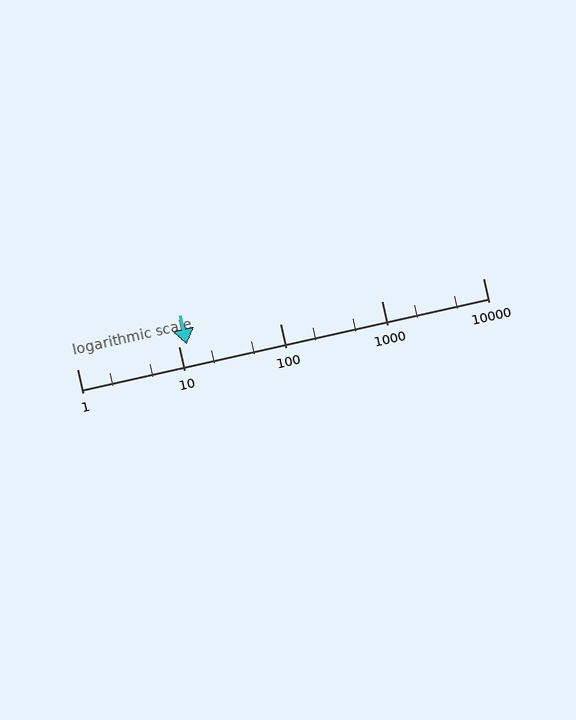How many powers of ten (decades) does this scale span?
The scale spans 4 decades, from 1 to 10000.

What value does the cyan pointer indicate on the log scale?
The pointer indicates approximately 12.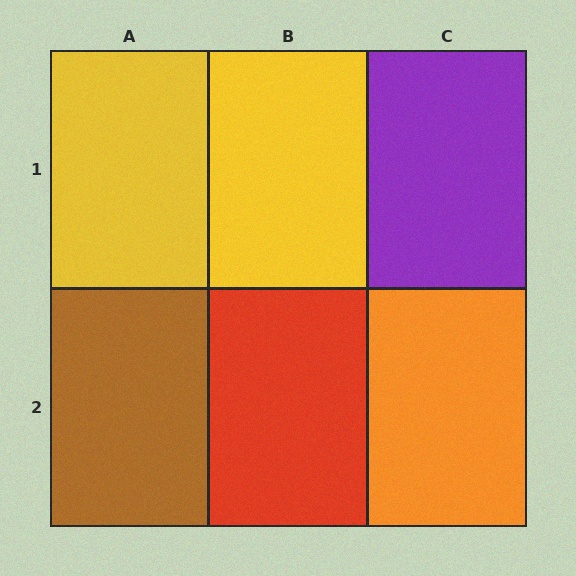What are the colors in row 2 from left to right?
Brown, red, orange.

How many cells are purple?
1 cell is purple.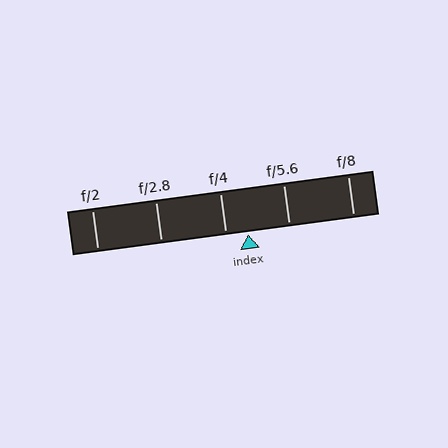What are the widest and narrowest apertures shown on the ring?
The widest aperture shown is f/2 and the narrowest is f/8.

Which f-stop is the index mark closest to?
The index mark is closest to f/4.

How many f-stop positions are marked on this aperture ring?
There are 5 f-stop positions marked.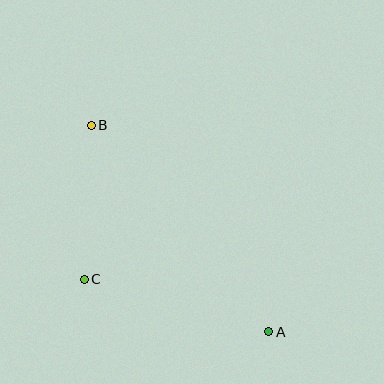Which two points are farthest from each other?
Points A and B are farthest from each other.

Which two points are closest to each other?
Points B and C are closest to each other.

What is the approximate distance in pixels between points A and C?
The distance between A and C is approximately 192 pixels.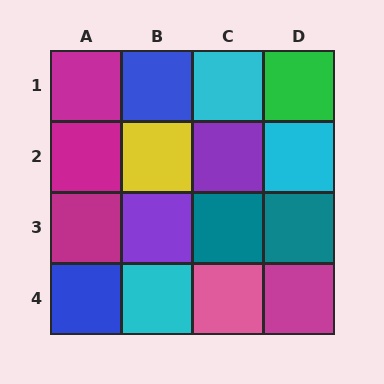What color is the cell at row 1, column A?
Magenta.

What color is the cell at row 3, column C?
Teal.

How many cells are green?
1 cell is green.